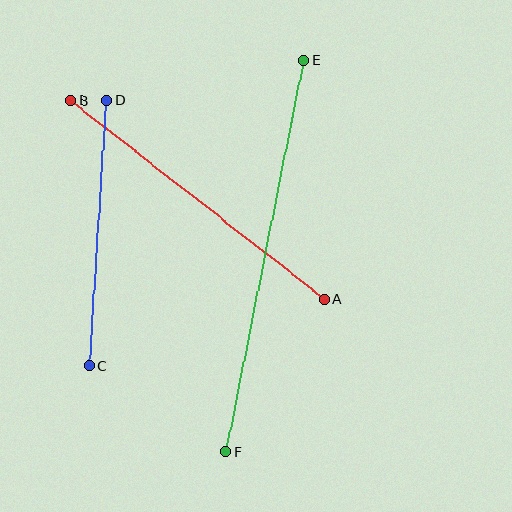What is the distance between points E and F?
The distance is approximately 399 pixels.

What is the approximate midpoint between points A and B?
The midpoint is at approximately (198, 200) pixels.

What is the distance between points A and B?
The distance is approximately 322 pixels.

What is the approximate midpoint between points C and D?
The midpoint is at approximately (98, 233) pixels.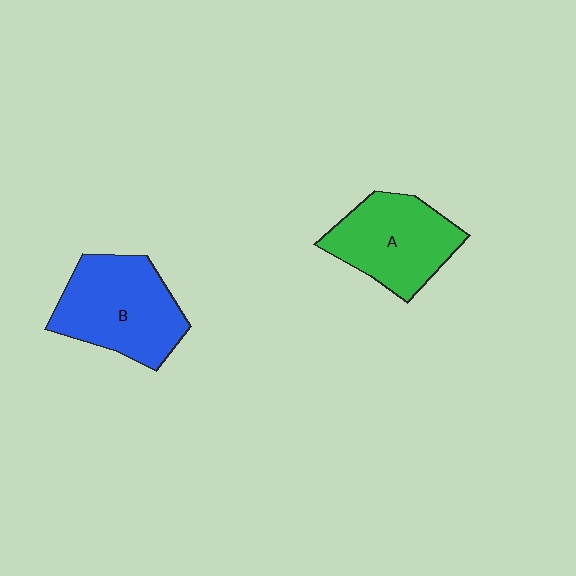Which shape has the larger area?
Shape B (blue).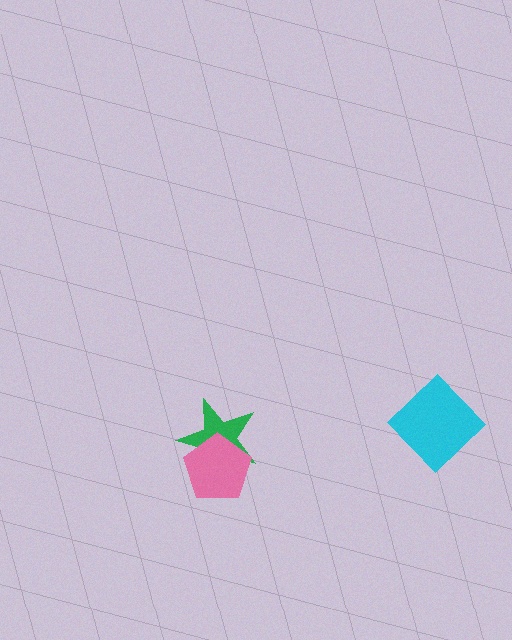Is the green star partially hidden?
Yes, it is partially covered by another shape.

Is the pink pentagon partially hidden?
No, no other shape covers it.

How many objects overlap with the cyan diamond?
0 objects overlap with the cyan diamond.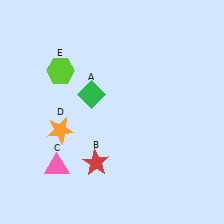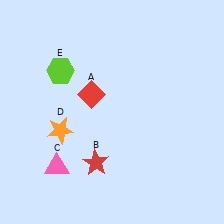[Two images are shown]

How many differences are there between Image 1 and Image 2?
There is 1 difference between the two images.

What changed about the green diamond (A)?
In Image 1, A is green. In Image 2, it changed to red.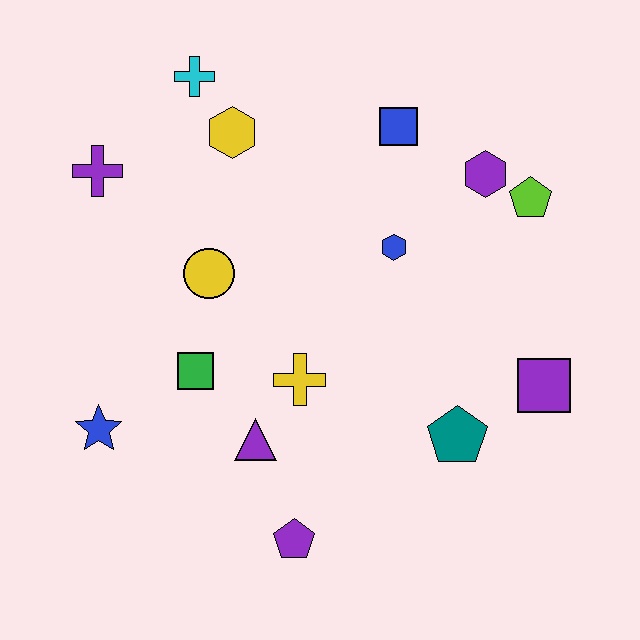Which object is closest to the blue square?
The purple hexagon is closest to the blue square.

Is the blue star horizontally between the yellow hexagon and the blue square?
No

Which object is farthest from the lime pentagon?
The blue star is farthest from the lime pentagon.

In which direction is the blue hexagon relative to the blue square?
The blue hexagon is below the blue square.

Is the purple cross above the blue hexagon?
Yes